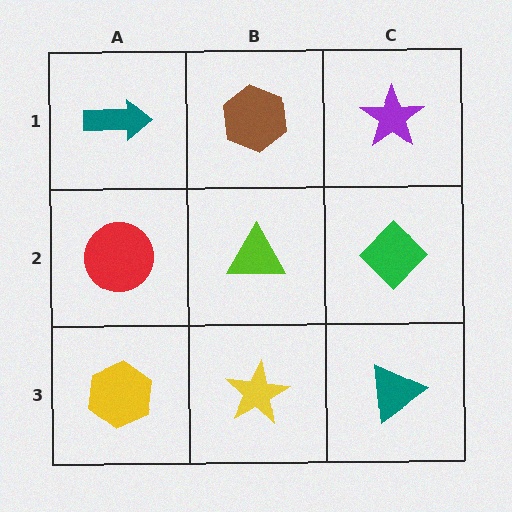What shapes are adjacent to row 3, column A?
A red circle (row 2, column A), a yellow star (row 3, column B).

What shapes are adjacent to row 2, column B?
A brown hexagon (row 1, column B), a yellow star (row 3, column B), a red circle (row 2, column A), a green diamond (row 2, column C).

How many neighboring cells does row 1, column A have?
2.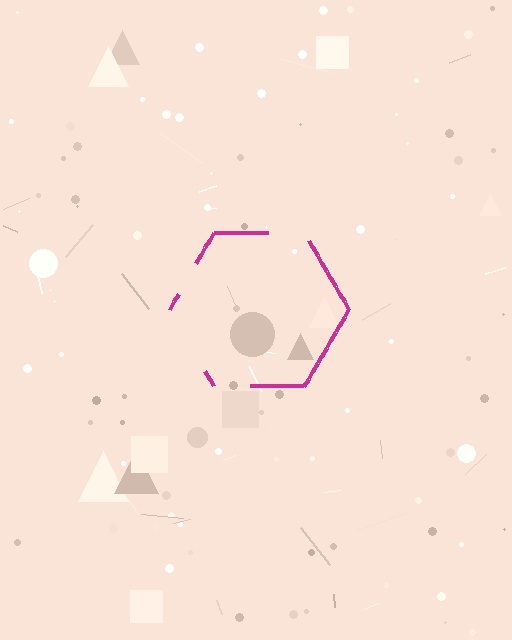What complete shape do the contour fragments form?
The contour fragments form a hexagon.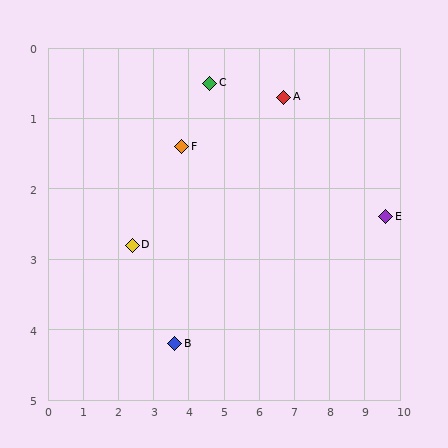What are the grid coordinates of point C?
Point C is at approximately (4.6, 0.5).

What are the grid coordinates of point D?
Point D is at approximately (2.4, 2.8).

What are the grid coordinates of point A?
Point A is at approximately (6.7, 0.7).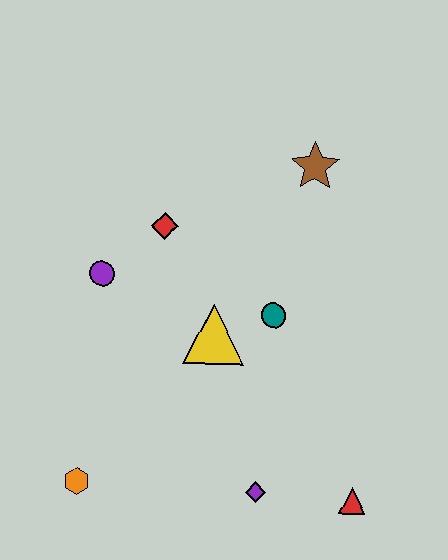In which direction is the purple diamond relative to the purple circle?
The purple diamond is below the purple circle.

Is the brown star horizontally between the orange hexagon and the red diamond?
No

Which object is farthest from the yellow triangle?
The red triangle is farthest from the yellow triangle.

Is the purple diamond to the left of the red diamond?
No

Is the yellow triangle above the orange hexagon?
Yes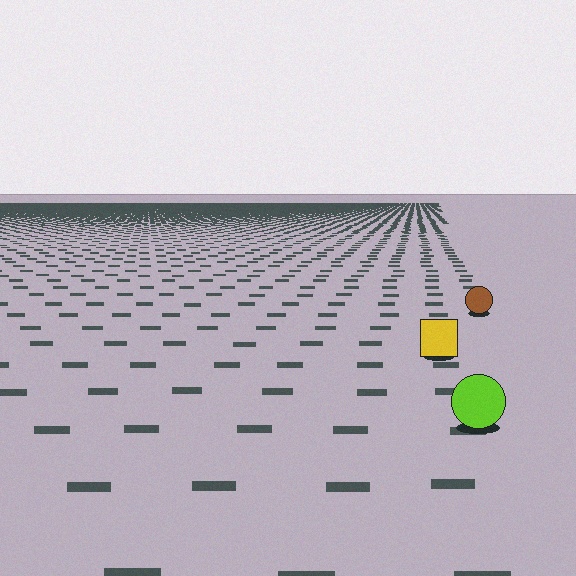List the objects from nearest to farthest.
From nearest to farthest: the lime circle, the yellow square, the brown circle.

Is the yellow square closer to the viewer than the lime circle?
No. The lime circle is closer — you can tell from the texture gradient: the ground texture is coarser near it.